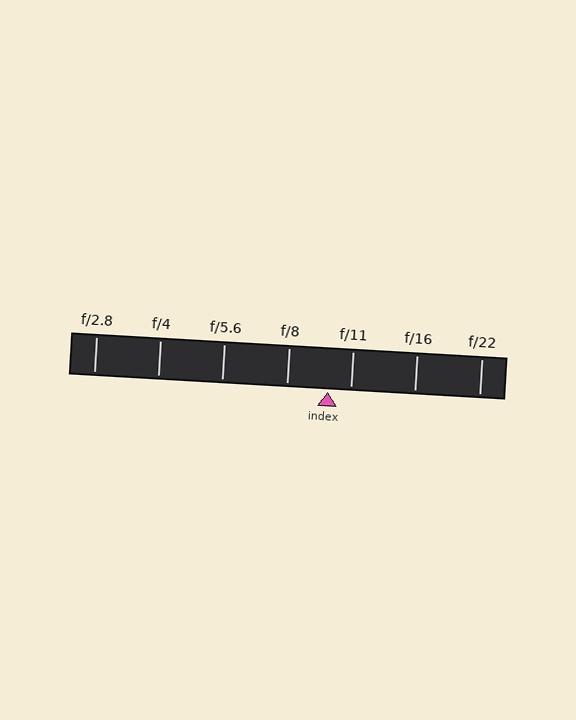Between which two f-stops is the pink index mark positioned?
The index mark is between f/8 and f/11.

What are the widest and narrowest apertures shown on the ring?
The widest aperture shown is f/2.8 and the narrowest is f/22.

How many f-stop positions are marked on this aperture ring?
There are 7 f-stop positions marked.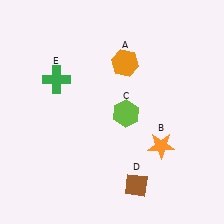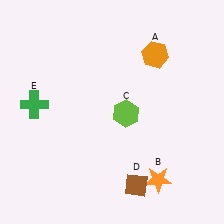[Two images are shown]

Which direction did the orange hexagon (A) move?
The orange hexagon (A) moved right.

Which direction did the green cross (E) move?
The green cross (E) moved down.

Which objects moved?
The objects that moved are: the orange hexagon (A), the orange star (B), the green cross (E).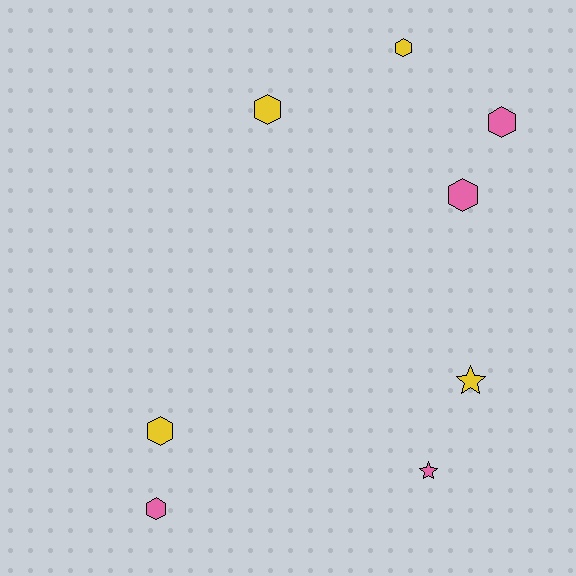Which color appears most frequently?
Pink, with 4 objects.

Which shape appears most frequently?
Hexagon, with 6 objects.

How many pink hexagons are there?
There are 3 pink hexagons.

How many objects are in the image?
There are 8 objects.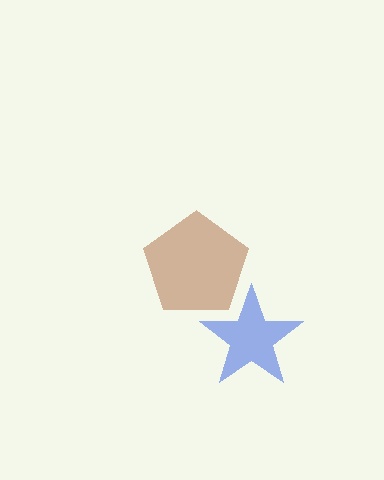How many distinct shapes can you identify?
There are 2 distinct shapes: a blue star, a brown pentagon.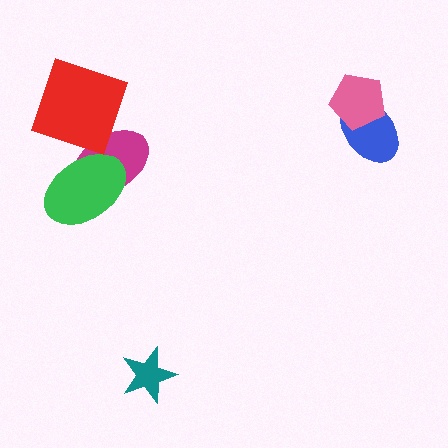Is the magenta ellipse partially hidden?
Yes, it is partially covered by another shape.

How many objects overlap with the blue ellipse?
1 object overlaps with the blue ellipse.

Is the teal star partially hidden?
No, no other shape covers it.